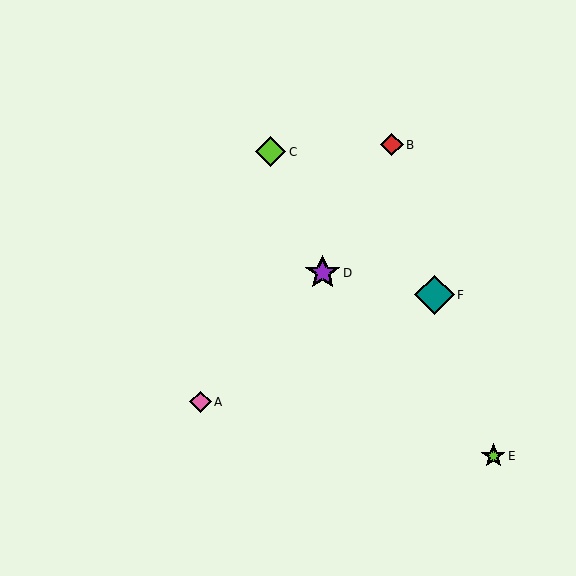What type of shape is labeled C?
Shape C is a lime diamond.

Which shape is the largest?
The teal diamond (labeled F) is the largest.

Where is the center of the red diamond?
The center of the red diamond is at (392, 145).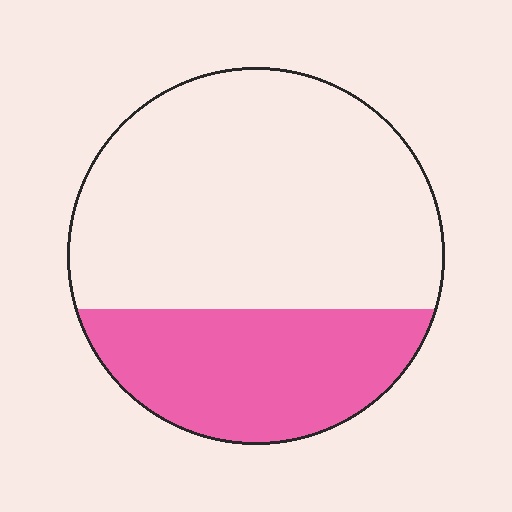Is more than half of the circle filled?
No.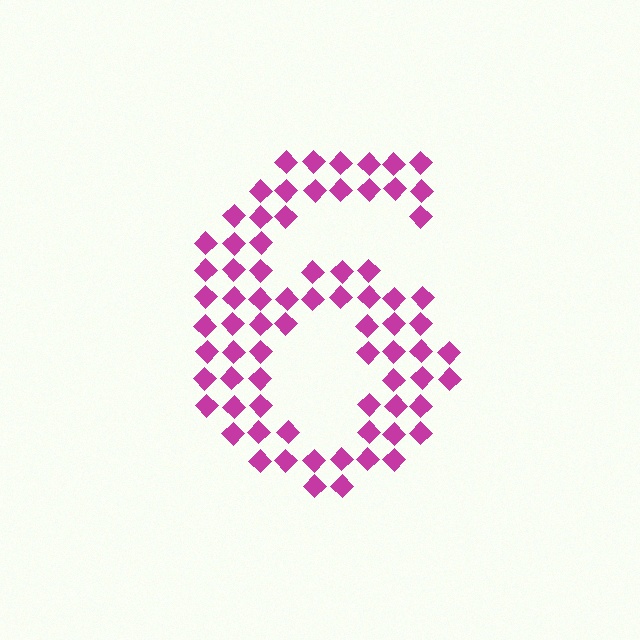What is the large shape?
The large shape is the digit 6.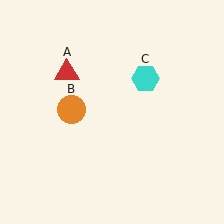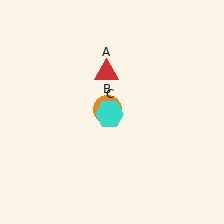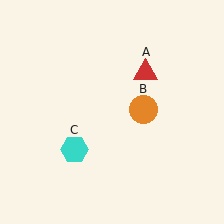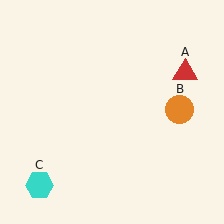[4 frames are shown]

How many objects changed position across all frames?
3 objects changed position: red triangle (object A), orange circle (object B), cyan hexagon (object C).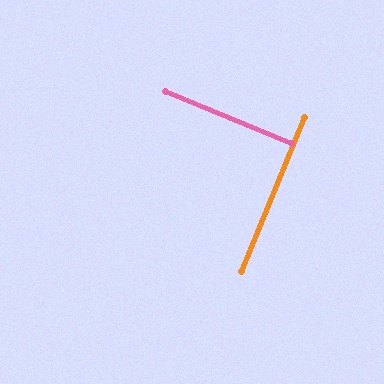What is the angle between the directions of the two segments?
Approximately 89 degrees.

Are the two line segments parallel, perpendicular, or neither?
Perpendicular — they meet at approximately 89°.